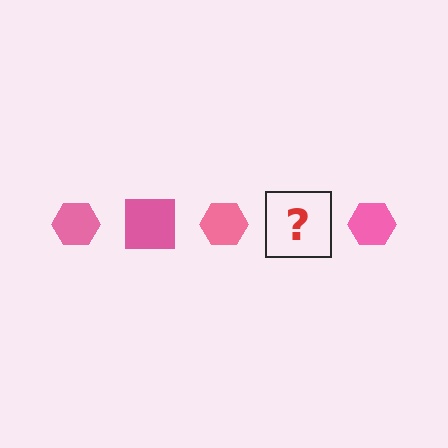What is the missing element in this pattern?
The missing element is a pink square.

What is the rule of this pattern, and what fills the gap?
The rule is that the pattern cycles through hexagon, square shapes in pink. The gap should be filled with a pink square.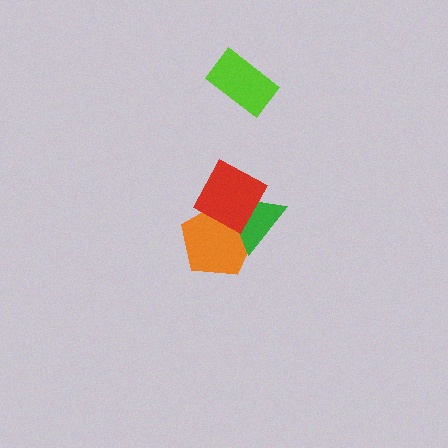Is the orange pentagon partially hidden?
Yes, it is partially covered by another shape.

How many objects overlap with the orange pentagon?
2 objects overlap with the orange pentagon.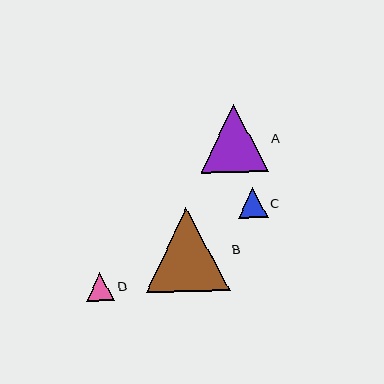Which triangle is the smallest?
Triangle D is the smallest with a size of approximately 29 pixels.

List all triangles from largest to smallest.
From largest to smallest: B, A, C, D.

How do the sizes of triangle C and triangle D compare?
Triangle C and triangle D are approximately the same size.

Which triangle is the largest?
Triangle B is the largest with a size of approximately 84 pixels.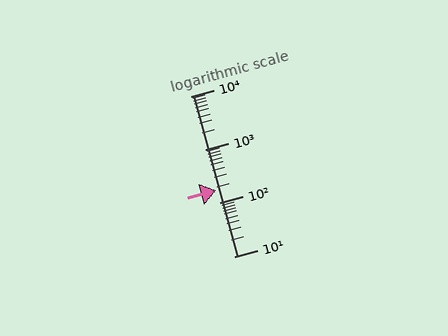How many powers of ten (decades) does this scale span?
The scale spans 3 decades, from 10 to 10000.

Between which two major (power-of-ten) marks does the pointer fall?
The pointer is between 100 and 1000.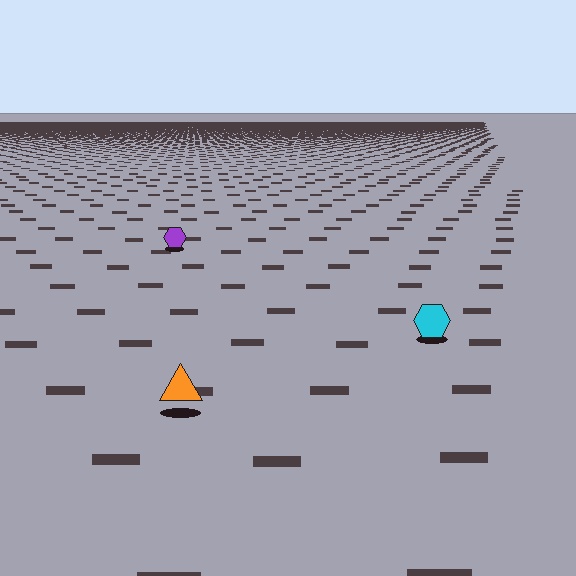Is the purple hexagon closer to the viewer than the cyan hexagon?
No. The cyan hexagon is closer — you can tell from the texture gradient: the ground texture is coarser near it.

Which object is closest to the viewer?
The orange triangle is closest. The texture marks near it are larger and more spread out.